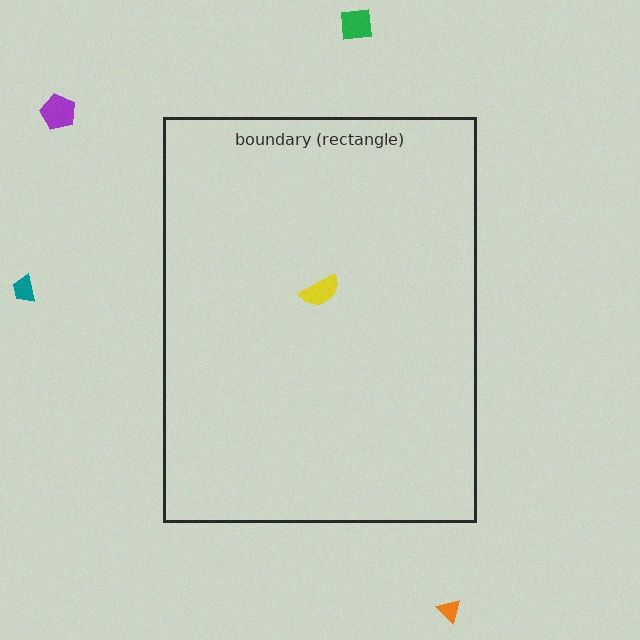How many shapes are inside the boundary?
1 inside, 4 outside.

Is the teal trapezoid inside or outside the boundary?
Outside.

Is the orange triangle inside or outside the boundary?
Outside.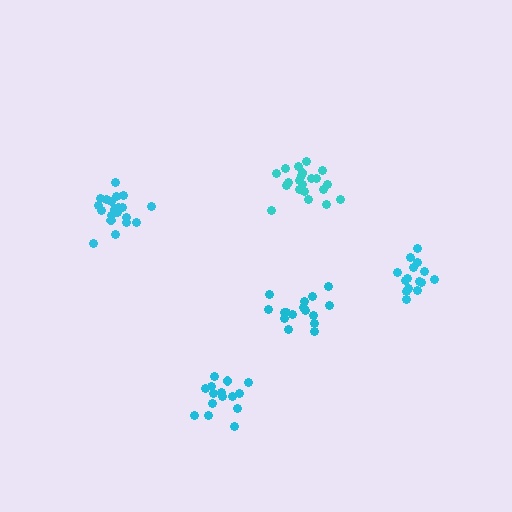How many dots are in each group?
Group 1: 15 dots, Group 2: 15 dots, Group 3: 16 dots, Group 4: 21 dots, Group 5: 21 dots (88 total).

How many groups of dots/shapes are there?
There are 5 groups.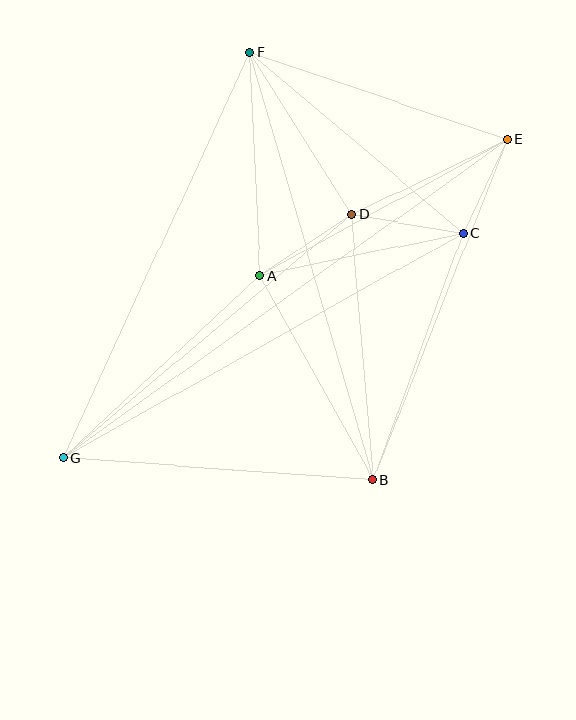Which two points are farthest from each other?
Points E and G are farthest from each other.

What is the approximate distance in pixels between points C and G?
The distance between C and G is approximately 459 pixels.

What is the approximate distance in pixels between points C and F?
The distance between C and F is approximately 279 pixels.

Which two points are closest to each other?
Points C and E are closest to each other.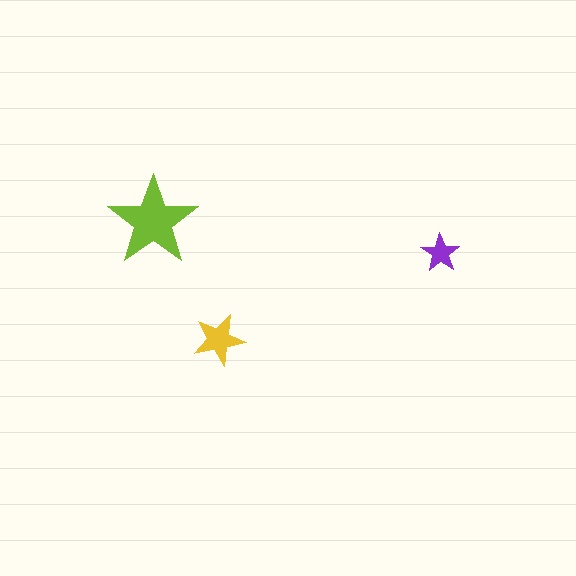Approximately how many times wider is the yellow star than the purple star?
About 1.5 times wider.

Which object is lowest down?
The yellow star is bottommost.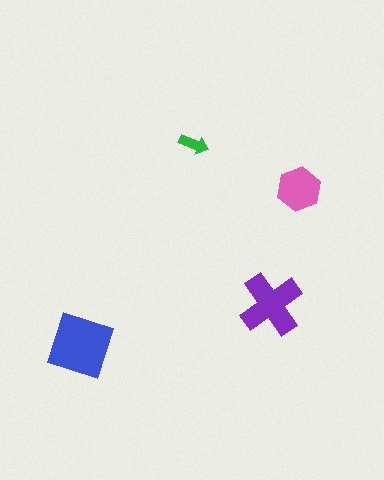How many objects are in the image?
There are 4 objects in the image.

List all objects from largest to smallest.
The blue square, the purple cross, the pink hexagon, the green arrow.